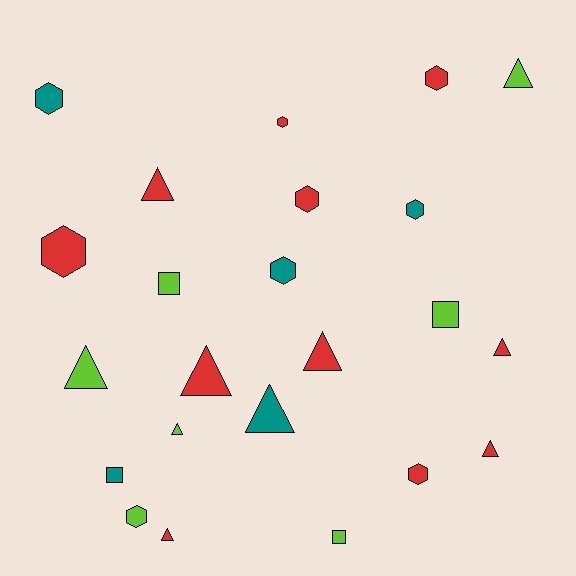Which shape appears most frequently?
Triangle, with 10 objects.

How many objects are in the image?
There are 23 objects.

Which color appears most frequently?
Red, with 11 objects.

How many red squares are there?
There are no red squares.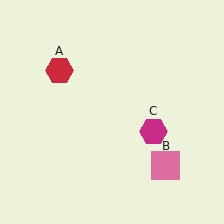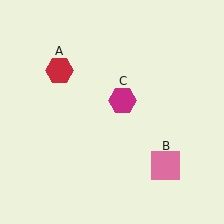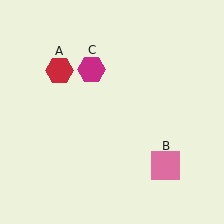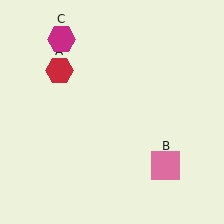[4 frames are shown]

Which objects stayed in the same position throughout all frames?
Red hexagon (object A) and pink square (object B) remained stationary.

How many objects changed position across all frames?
1 object changed position: magenta hexagon (object C).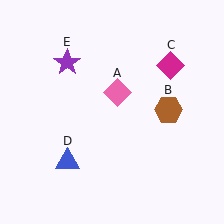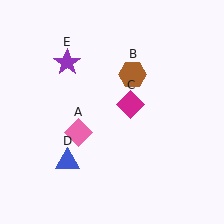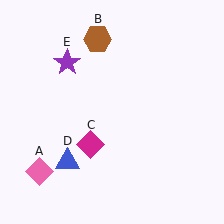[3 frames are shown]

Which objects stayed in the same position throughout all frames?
Blue triangle (object D) and purple star (object E) remained stationary.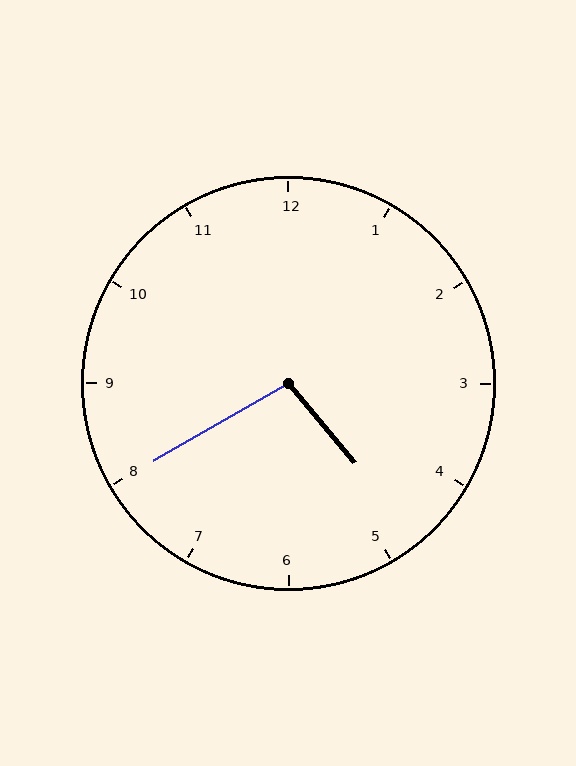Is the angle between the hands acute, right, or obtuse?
It is obtuse.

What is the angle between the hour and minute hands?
Approximately 100 degrees.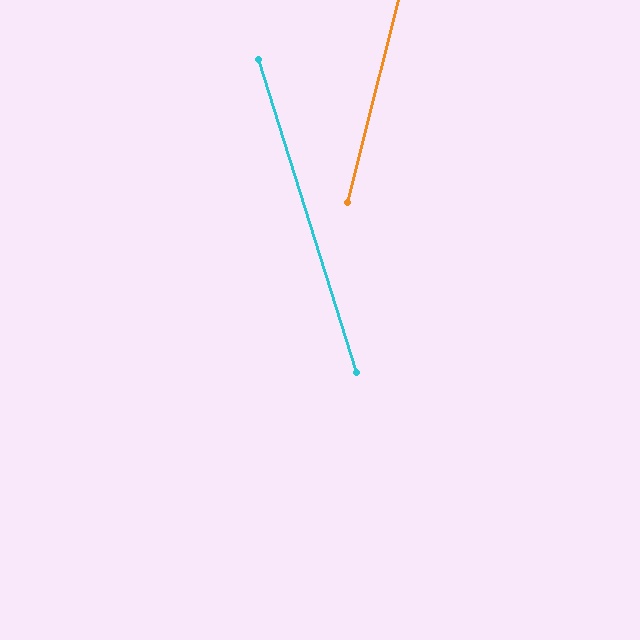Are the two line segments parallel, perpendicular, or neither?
Neither parallel nor perpendicular — they differ by about 31°.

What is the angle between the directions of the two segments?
Approximately 31 degrees.